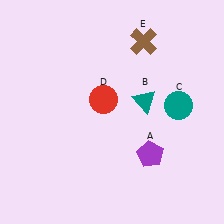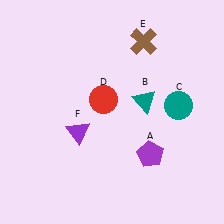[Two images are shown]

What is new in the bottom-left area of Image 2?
A purple triangle (F) was added in the bottom-left area of Image 2.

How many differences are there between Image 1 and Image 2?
There is 1 difference between the two images.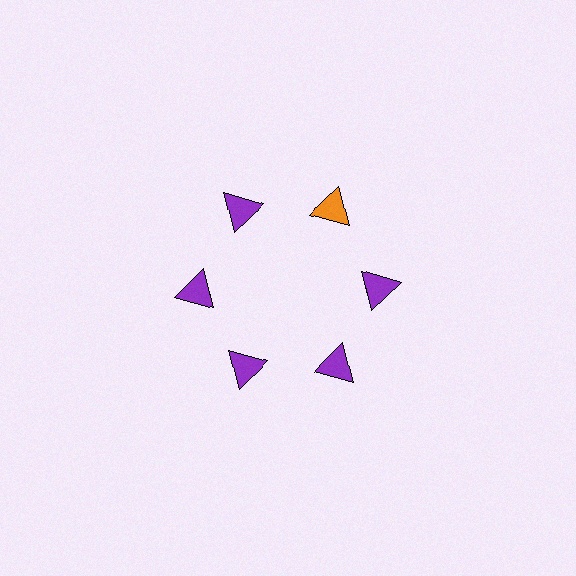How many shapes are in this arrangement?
There are 6 shapes arranged in a ring pattern.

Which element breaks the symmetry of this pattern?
The orange triangle at roughly the 1 o'clock position breaks the symmetry. All other shapes are purple triangles.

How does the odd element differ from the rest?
It has a different color: orange instead of purple.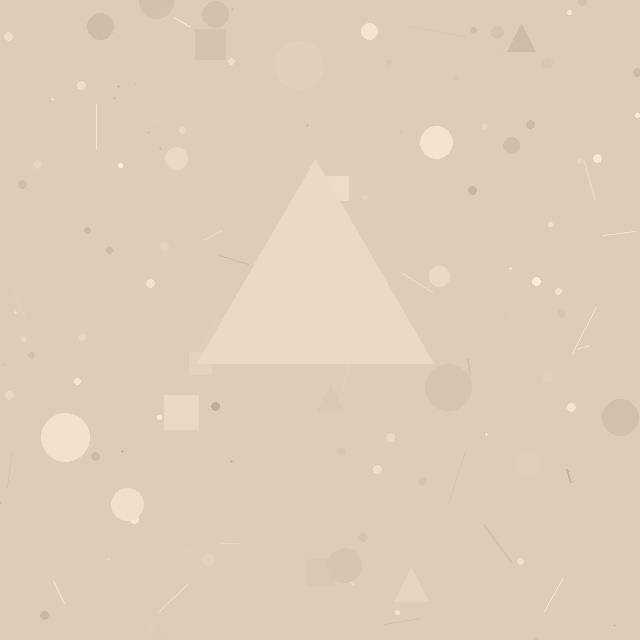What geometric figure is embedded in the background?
A triangle is embedded in the background.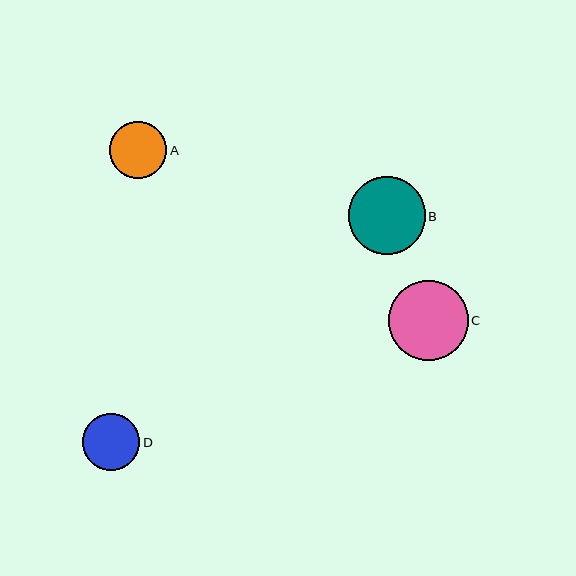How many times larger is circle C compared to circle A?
Circle C is approximately 1.4 times the size of circle A.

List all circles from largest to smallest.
From largest to smallest: C, B, D, A.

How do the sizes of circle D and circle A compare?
Circle D and circle A are approximately the same size.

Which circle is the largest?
Circle C is the largest with a size of approximately 80 pixels.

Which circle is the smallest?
Circle A is the smallest with a size of approximately 57 pixels.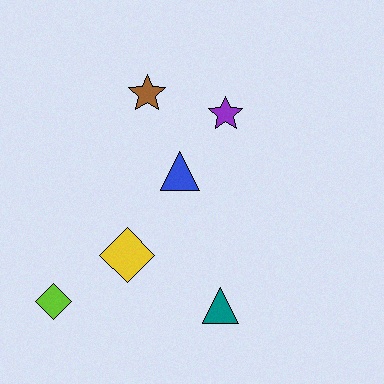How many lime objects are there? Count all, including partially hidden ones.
There is 1 lime object.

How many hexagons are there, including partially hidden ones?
There are no hexagons.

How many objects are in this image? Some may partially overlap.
There are 6 objects.